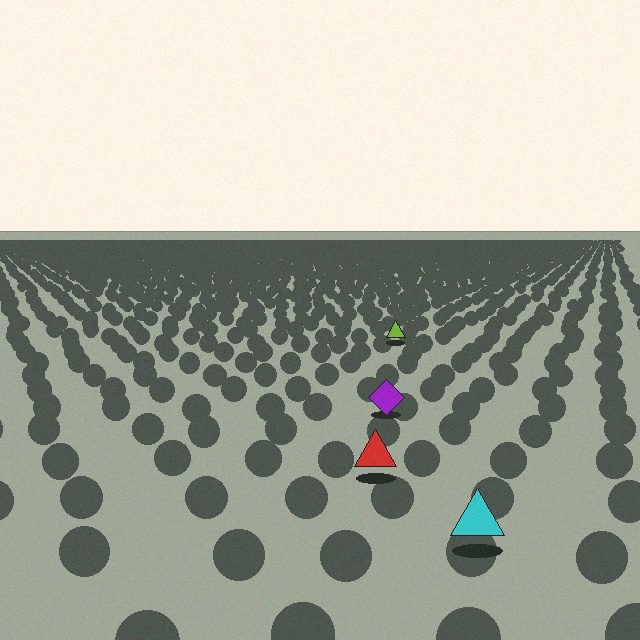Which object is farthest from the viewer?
The lime triangle is farthest from the viewer. It appears smaller and the ground texture around it is denser.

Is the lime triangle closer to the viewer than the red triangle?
No. The red triangle is closer — you can tell from the texture gradient: the ground texture is coarser near it.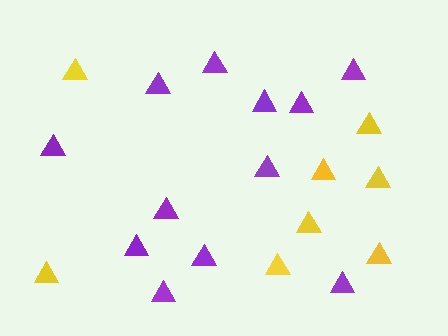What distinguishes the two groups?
There are 2 groups: one group of purple triangles (12) and one group of yellow triangles (8).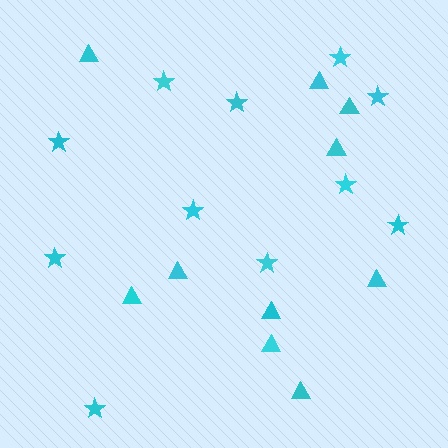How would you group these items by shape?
There are 2 groups: one group of stars (11) and one group of triangles (10).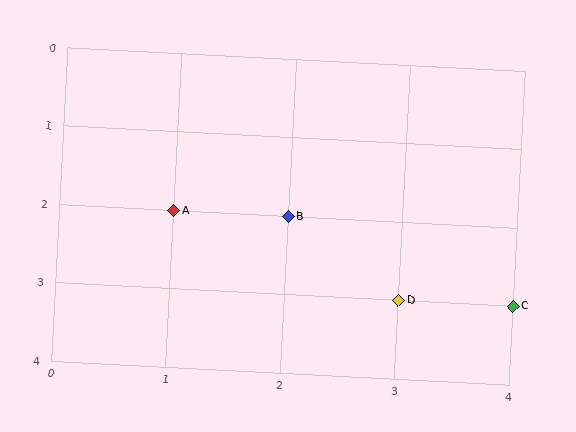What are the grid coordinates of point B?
Point B is at grid coordinates (2, 2).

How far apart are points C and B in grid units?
Points C and B are 2 columns and 1 row apart (about 2.2 grid units diagonally).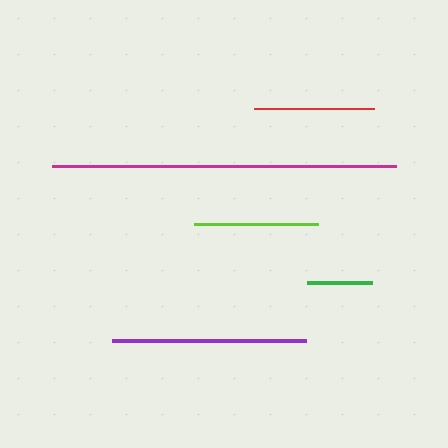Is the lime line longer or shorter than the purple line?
The purple line is longer than the lime line.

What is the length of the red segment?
The red segment is approximately 120 pixels long.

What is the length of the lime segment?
The lime segment is approximately 125 pixels long.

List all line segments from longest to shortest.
From longest to shortest: magenta, purple, lime, red, green.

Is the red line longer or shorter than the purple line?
The purple line is longer than the red line.